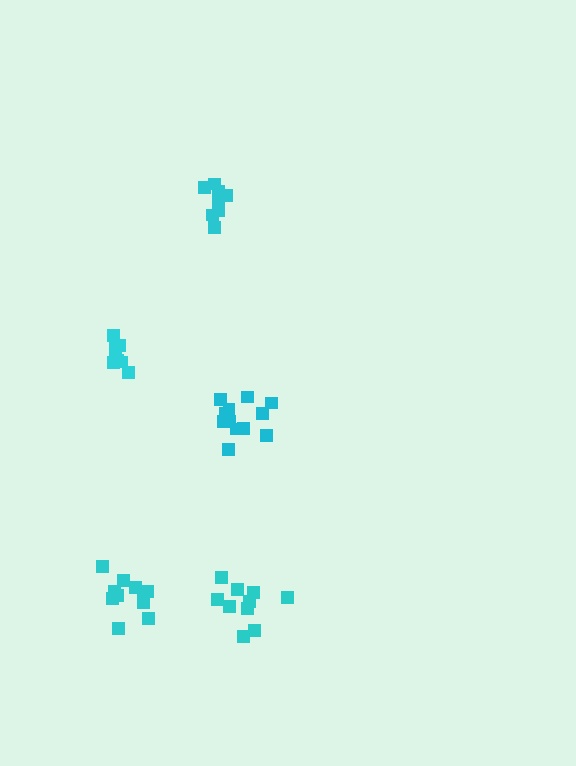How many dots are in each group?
Group 1: 8 dots, Group 2: 10 dots, Group 3: 11 dots, Group 4: 13 dots, Group 5: 8 dots (50 total).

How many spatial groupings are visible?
There are 5 spatial groupings.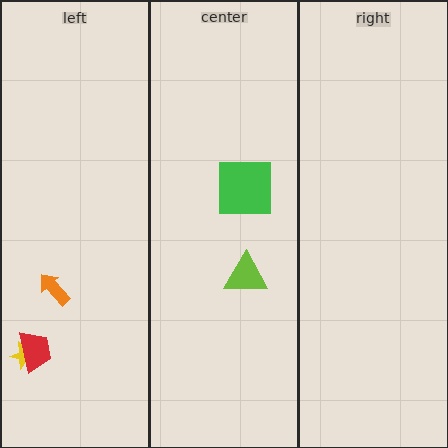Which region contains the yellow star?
The left region.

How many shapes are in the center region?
2.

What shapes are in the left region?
The orange arrow, the yellow star, the red trapezoid.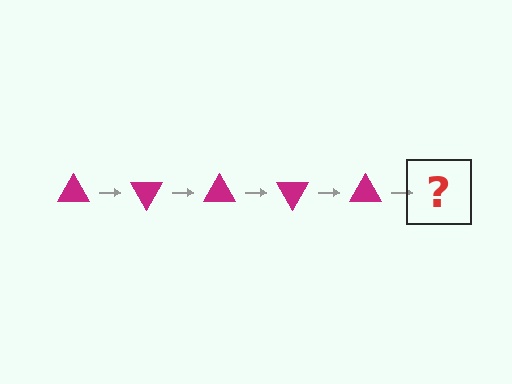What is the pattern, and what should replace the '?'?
The pattern is that the triangle rotates 60 degrees each step. The '?' should be a magenta triangle rotated 300 degrees.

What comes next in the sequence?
The next element should be a magenta triangle rotated 300 degrees.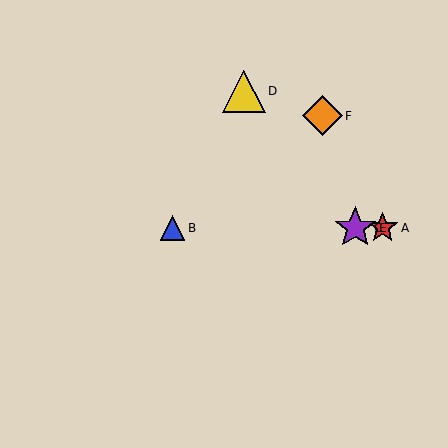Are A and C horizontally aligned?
Yes, both are at y≈228.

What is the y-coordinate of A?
Object A is at y≈228.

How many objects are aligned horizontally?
4 objects (A, B, C, E) are aligned horizontally.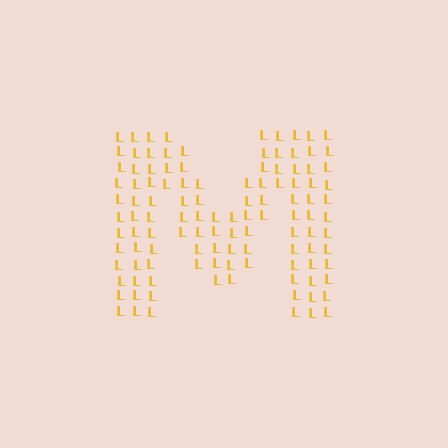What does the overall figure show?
The overall figure shows the letter M.